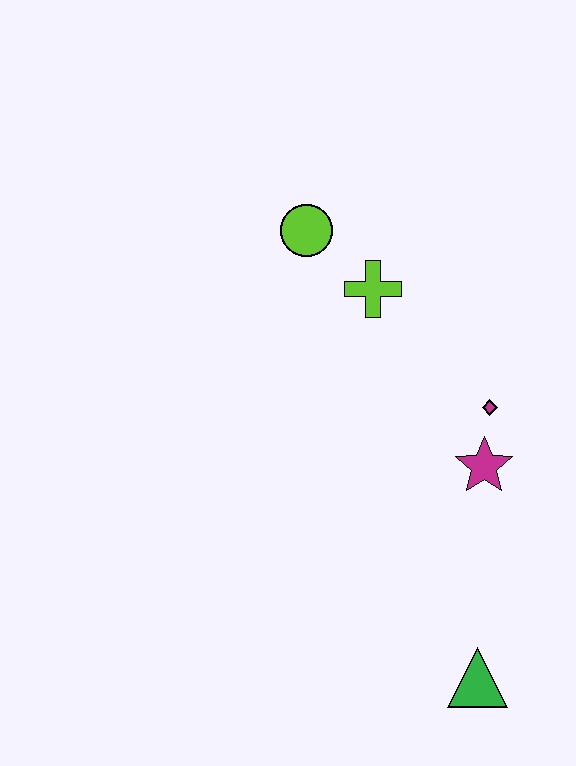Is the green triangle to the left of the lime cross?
No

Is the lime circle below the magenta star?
No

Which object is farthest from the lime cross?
The green triangle is farthest from the lime cross.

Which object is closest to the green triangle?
The magenta star is closest to the green triangle.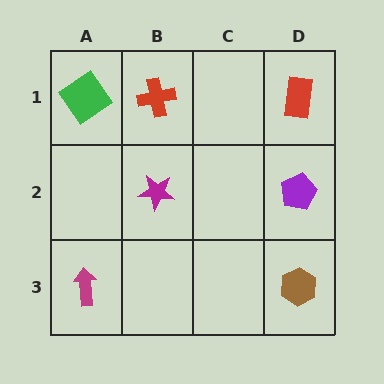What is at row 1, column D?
A red rectangle.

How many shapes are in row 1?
3 shapes.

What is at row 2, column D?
A purple pentagon.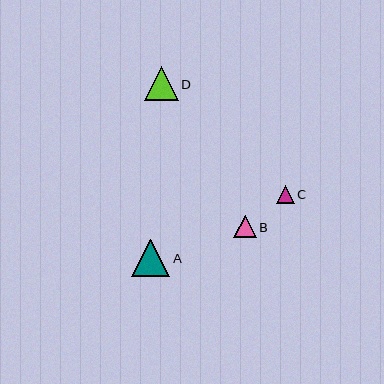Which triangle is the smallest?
Triangle C is the smallest with a size of approximately 17 pixels.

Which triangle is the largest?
Triangle A is the largest with a size of approximately 38 pixels.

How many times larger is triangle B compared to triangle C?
Triangle B is approximately 1.3 times the size of triangle C.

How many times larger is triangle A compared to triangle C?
Triangle A is approximately 2.2 times the size of triangle C.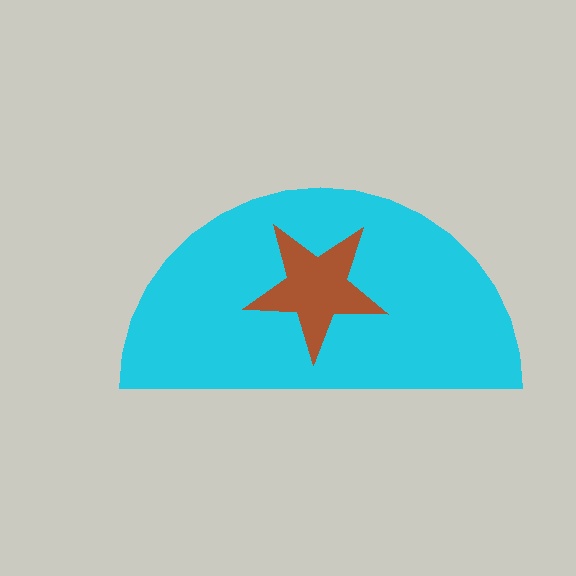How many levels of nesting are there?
2.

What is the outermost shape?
The cyan semicircle.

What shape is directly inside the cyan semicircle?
The brown star.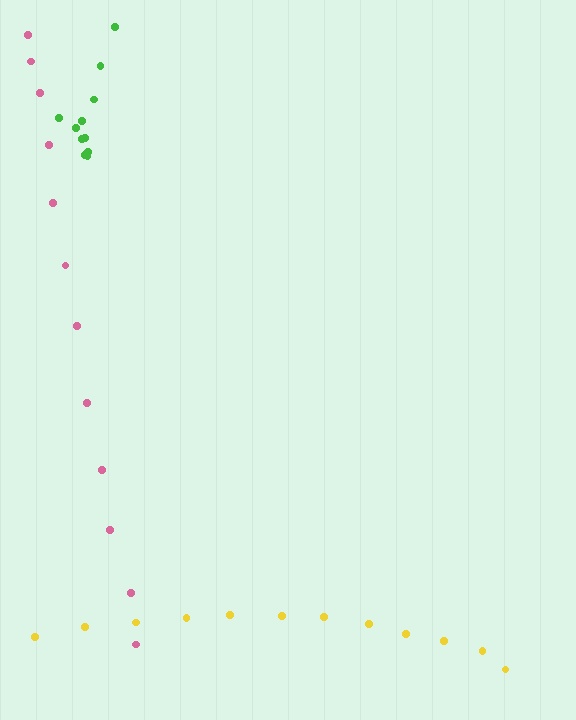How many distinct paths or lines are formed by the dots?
There are 3 distinct paths.